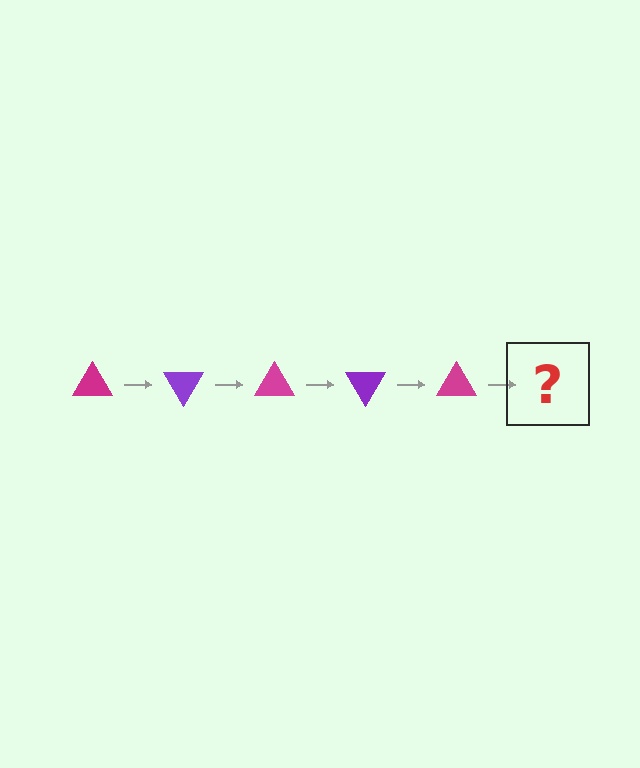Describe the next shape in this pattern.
It should be a purple triangle, rotated 300 degrees from the start.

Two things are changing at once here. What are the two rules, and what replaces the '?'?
The two rules are that it rotates 60 degrees each step and the color cycles through magenta and purple. The '?' should be a purple triangle, rotated 300 degrees from the start.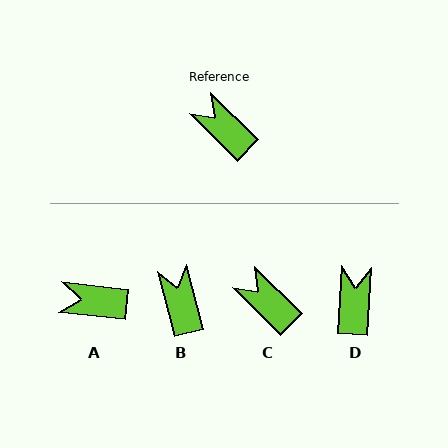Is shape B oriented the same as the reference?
No, it is off by about 31 degrees.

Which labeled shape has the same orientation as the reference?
C.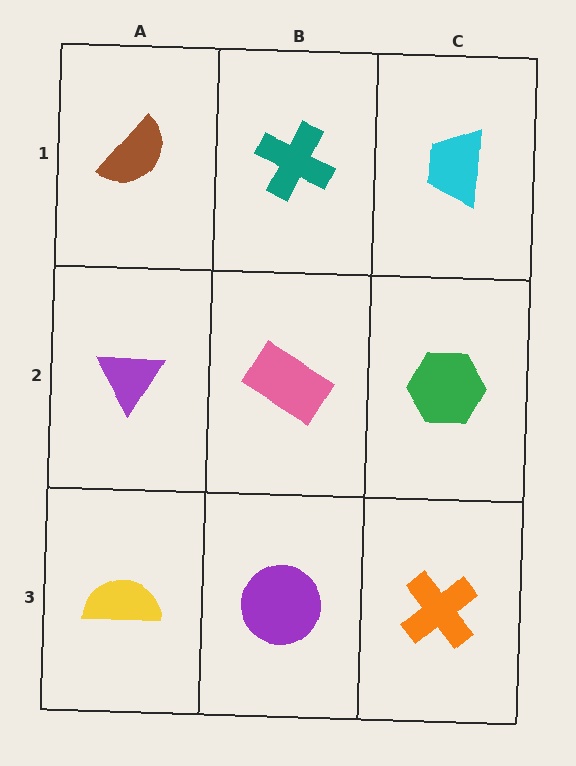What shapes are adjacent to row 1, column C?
A green hexagon (row 2, column C), a teal cross (row 1, column B).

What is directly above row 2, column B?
A teal cross.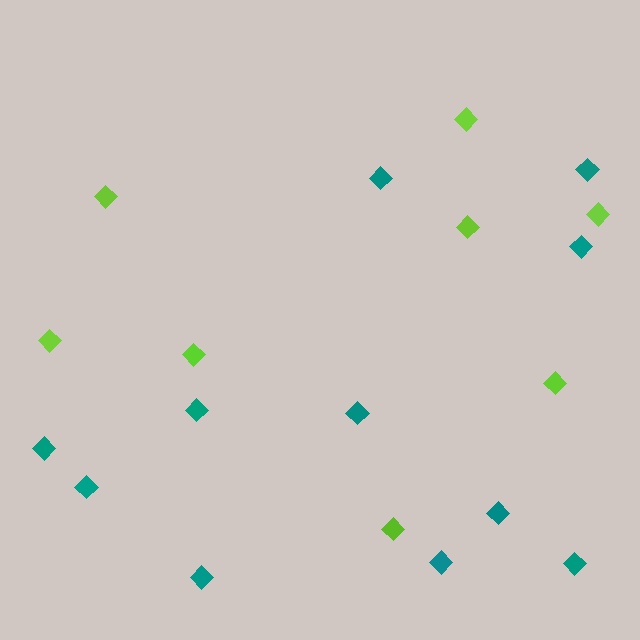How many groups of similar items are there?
There are 2 groups: one group of lime diamonds (8) and one group of teal diamonds (11).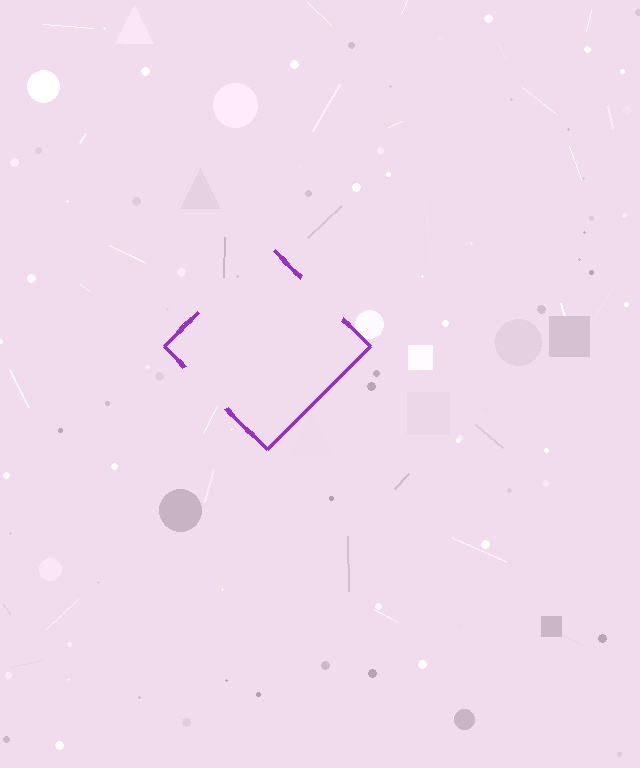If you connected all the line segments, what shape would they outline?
They would outline a diamond.